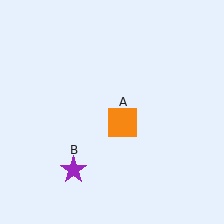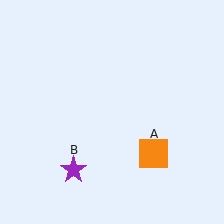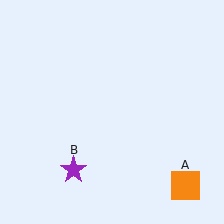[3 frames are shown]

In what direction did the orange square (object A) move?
The orange square (object A) moved down and to the right.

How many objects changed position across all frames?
1 object changed position: orange square (object A).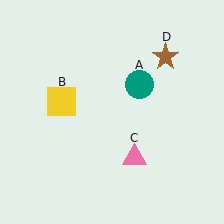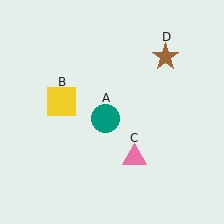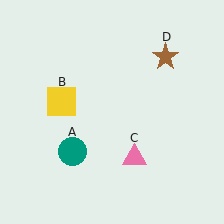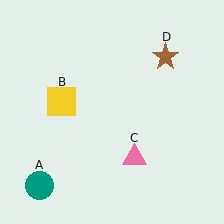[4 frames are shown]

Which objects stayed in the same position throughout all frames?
Yellow square (object B) and pink triangle (object C) and brown star (object D) remained stationary.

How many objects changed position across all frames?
1 object changed position: teal circle (object A).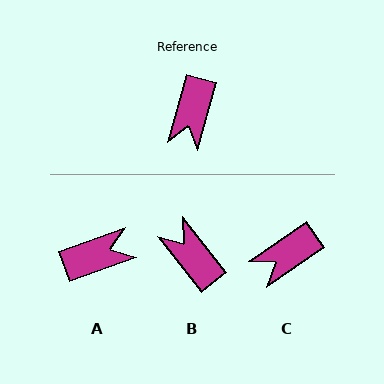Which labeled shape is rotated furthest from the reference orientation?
B, about 126 degrees away.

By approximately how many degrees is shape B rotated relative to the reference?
Approximately 126 degrees clockwise.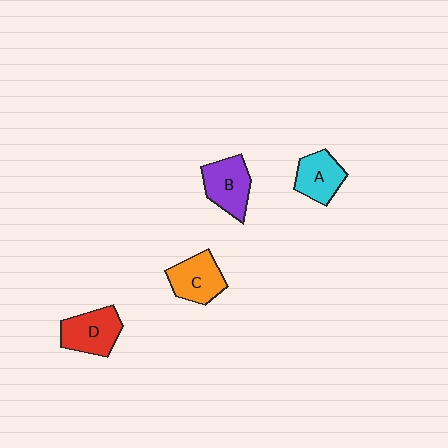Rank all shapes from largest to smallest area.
From largest to smallest: D (red), B (purple), C (orange), A (cyan).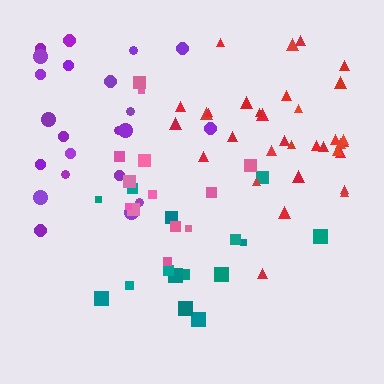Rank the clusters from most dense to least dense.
red, pink, teal, purple.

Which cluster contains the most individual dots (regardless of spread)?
Red (33).